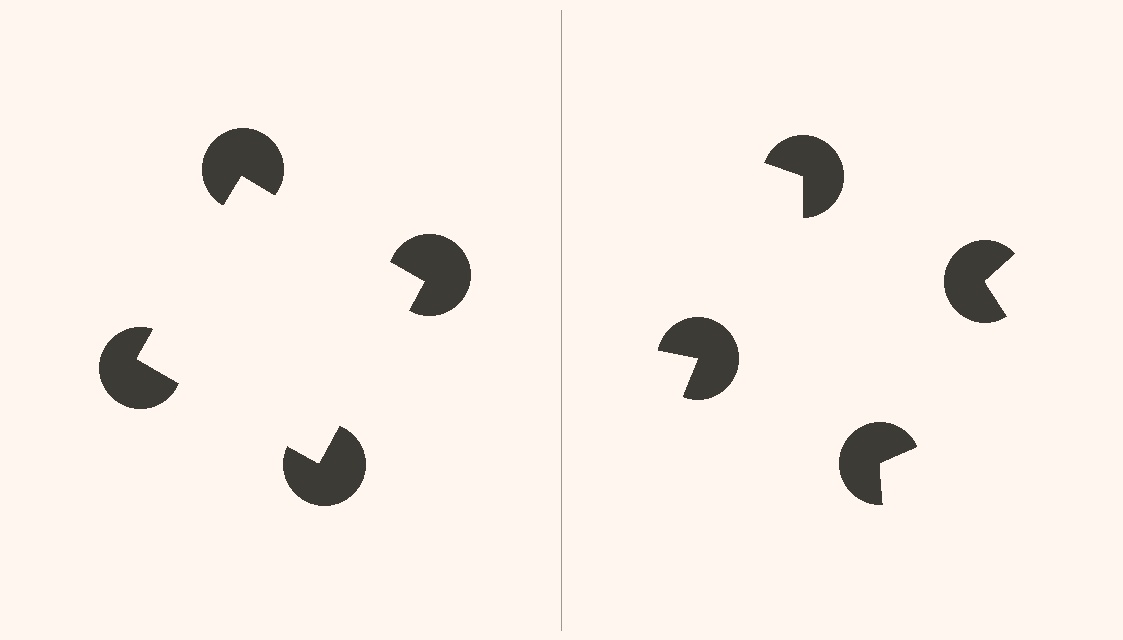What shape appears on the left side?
An illusory square.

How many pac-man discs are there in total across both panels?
8 — 4 on each side.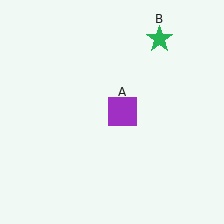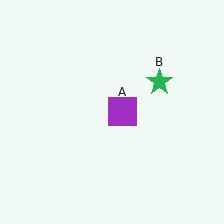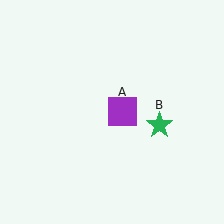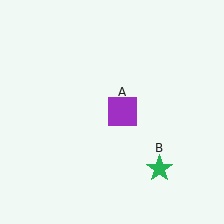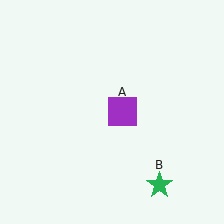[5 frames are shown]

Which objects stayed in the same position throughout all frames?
Purple square (object A) remained stationary.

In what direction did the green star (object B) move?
The green star (object B) moved down.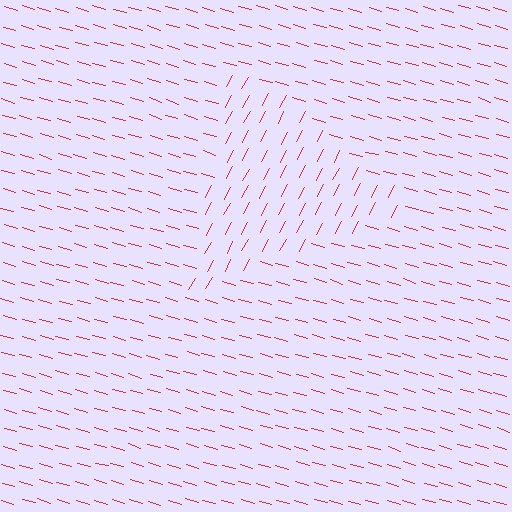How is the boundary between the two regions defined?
The boundary is defined purely by a change in line orientation (approximately 77 degrees difference). All lines are the same color and thickness.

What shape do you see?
I see a triangle.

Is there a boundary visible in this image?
Yes, there is a texture boundary formed by a change in line orientation.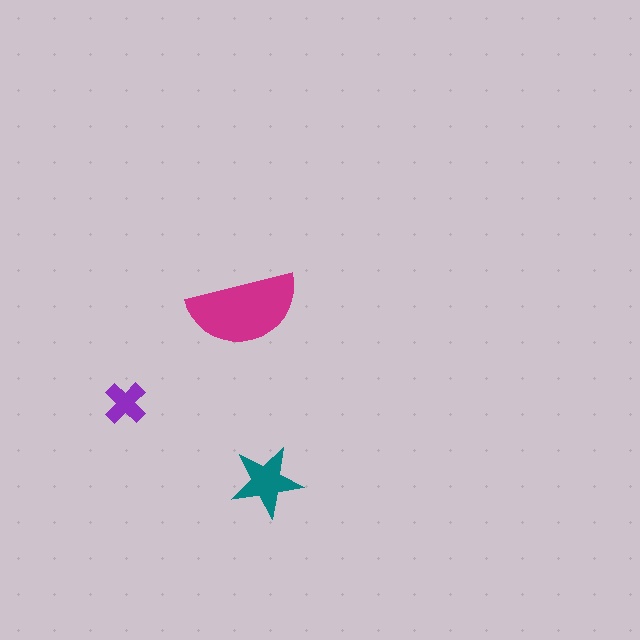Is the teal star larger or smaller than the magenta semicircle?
Smaller.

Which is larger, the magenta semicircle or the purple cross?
The magenta semicircle.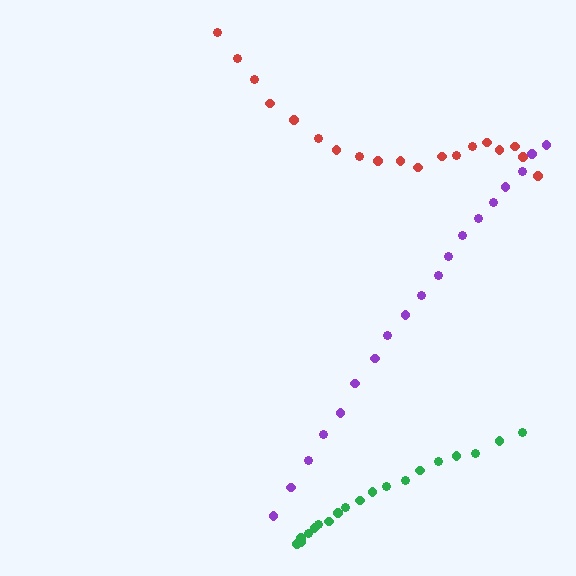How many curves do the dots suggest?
There are 3 distinct paths.